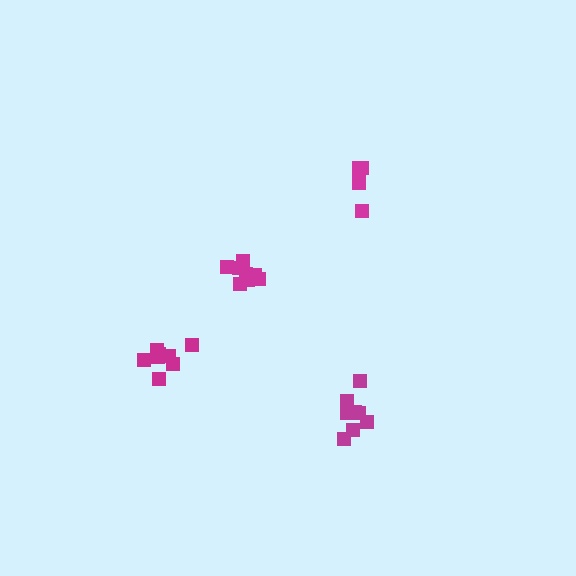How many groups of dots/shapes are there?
There are 4 groups.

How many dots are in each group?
Group 1: 8 dots, Group 2: 5 dots, Group 3: 8 dots, Group 4: 8 dots (29 total).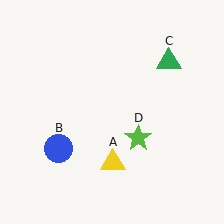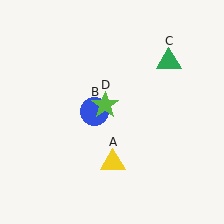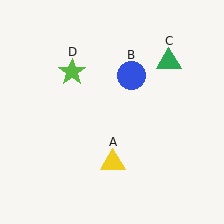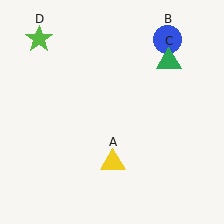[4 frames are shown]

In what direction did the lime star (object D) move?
The lime star (object D) moved up and to the left.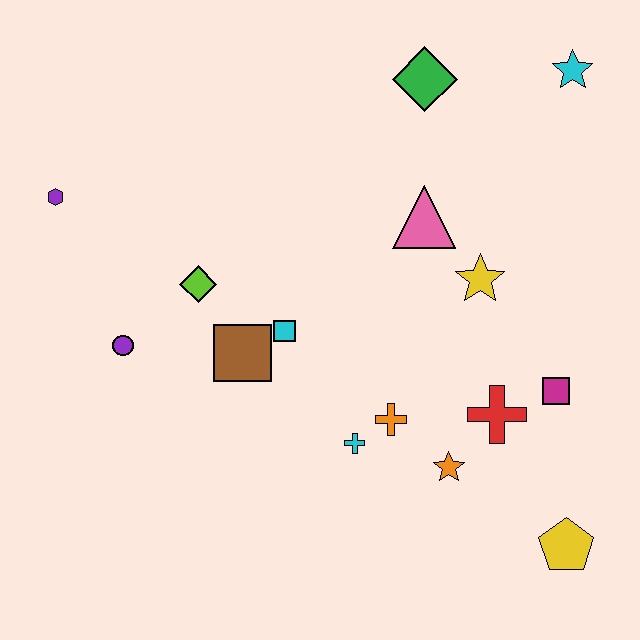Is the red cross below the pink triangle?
Yes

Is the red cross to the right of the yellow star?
Yes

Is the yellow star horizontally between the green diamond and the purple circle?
No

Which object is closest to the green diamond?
The pink triangle is closest to the green diamond.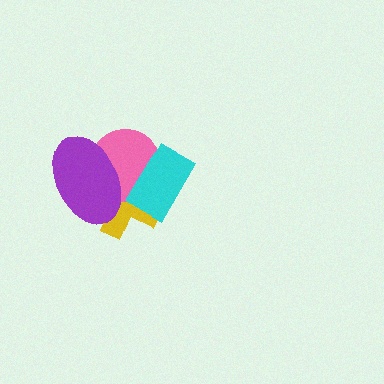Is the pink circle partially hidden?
Yes, it is partially covered by another shape.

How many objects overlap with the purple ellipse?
2 objects overlap with the purple ellipse.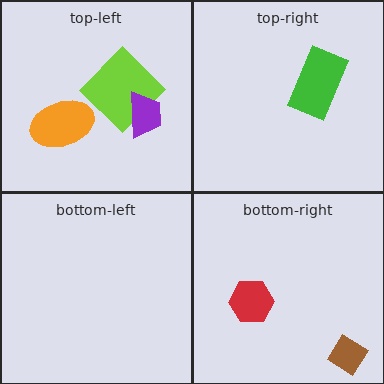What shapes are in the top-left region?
The lime diamond, the orange ellipse, the purple trapezoid.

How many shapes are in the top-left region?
3.